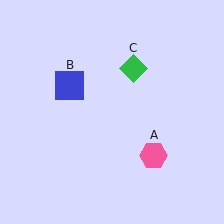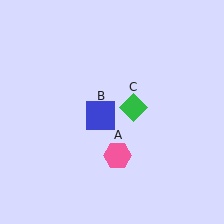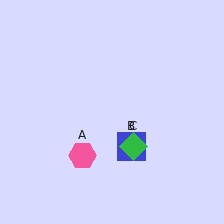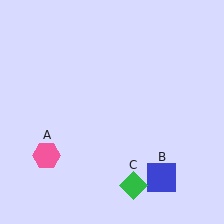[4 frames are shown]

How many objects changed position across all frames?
3 objects changed position: pink hexagon (object A), blue square (object B), green diamond (object C).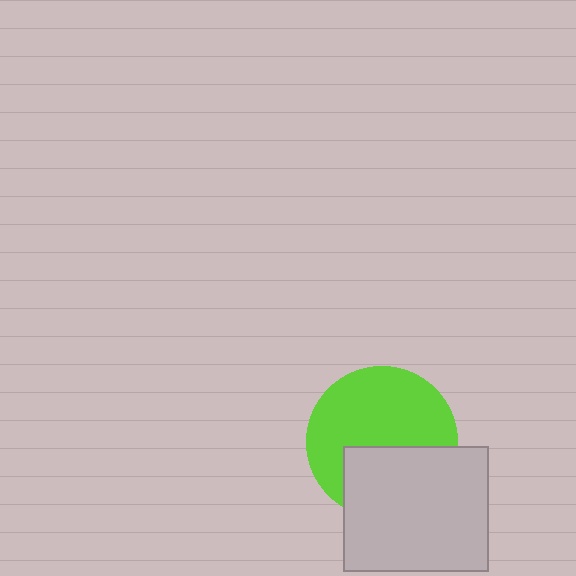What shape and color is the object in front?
The object in front is a light gray rectangle.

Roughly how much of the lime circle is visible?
About half of it is visible (roughly 62%).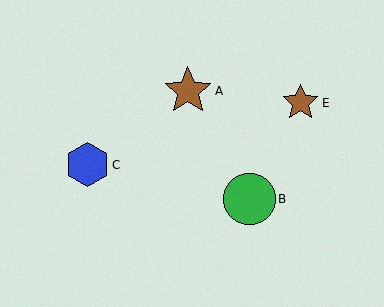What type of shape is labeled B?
Shape B is a green circle.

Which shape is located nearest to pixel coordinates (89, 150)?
The blue hexagon (labeled C) at (87, 165) is nearest to that location.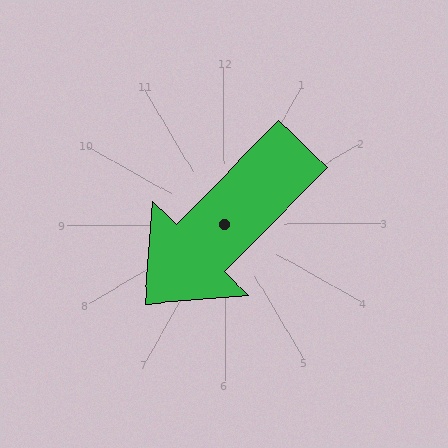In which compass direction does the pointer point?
Southwest.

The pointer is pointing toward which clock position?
Roughly 7 o'clock.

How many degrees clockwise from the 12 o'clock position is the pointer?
Approximately 225 degrees.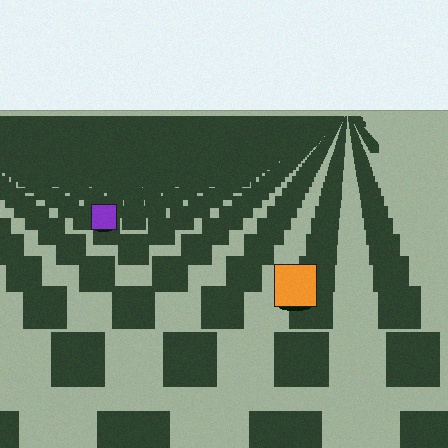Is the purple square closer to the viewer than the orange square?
No. The orange square is closer — you can tell from the texture gradient: the ground texture is coarser near it.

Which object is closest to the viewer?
The orange square is closest. The texture marks near it are larger and more spread out.